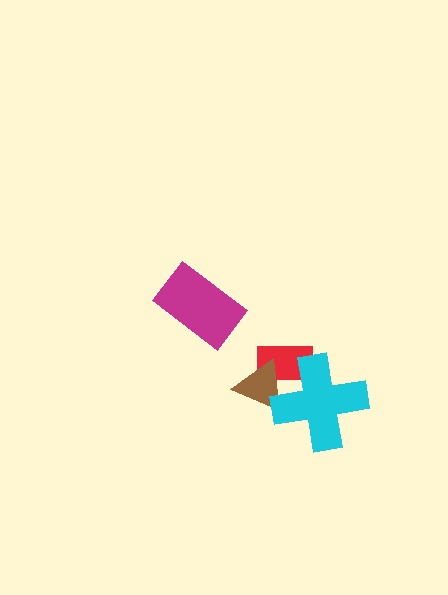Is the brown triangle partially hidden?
Yes, it is partially covered by another shape.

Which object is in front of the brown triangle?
The cyan cross is in front of the brown triangle.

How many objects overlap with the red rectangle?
2 objects overlap with the red rectangle.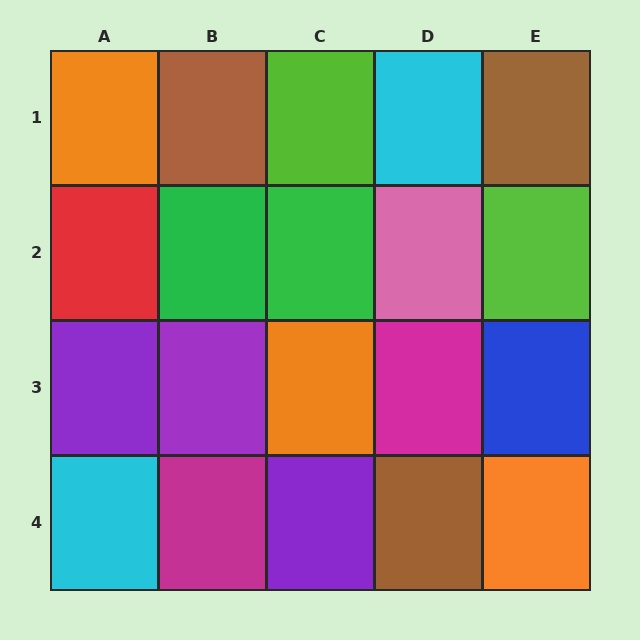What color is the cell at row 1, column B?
Brown.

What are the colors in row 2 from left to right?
Red, green, green, pink, lime.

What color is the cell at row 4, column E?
Orange.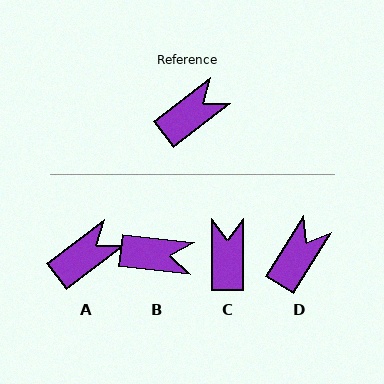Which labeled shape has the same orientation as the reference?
A.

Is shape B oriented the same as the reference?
No, it is off by about 44 degrees.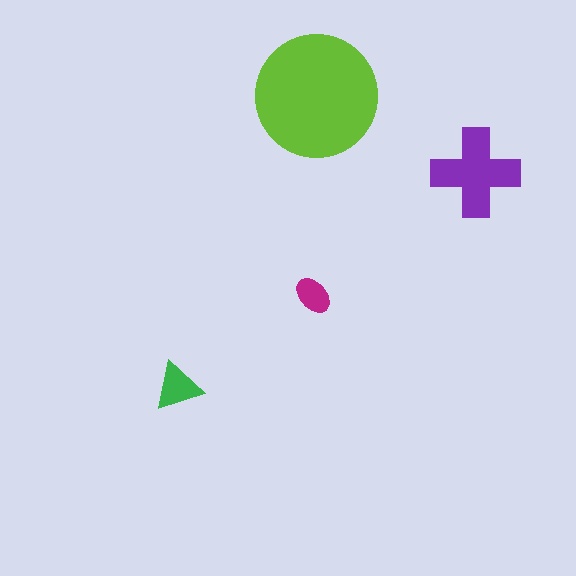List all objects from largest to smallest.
The lime circle, the purple cross, the green triangle, the magenta ellipse.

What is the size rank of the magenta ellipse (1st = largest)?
4th.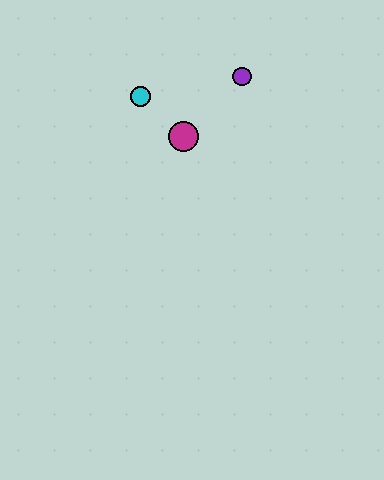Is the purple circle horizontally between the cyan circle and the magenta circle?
No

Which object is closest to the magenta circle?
The cyan circle is closest to the magenta circle.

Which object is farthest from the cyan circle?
The purple circle is farthest from the cyan circle.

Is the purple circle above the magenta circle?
Yes